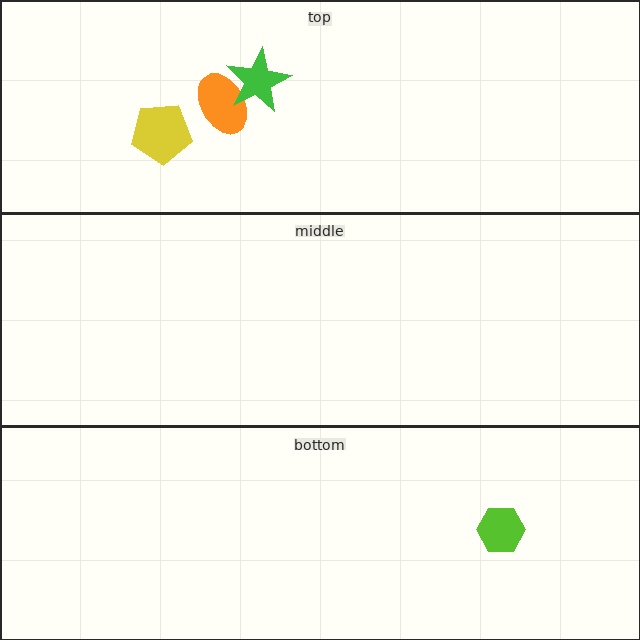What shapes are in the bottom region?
The lime hexagon.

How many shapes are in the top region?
3.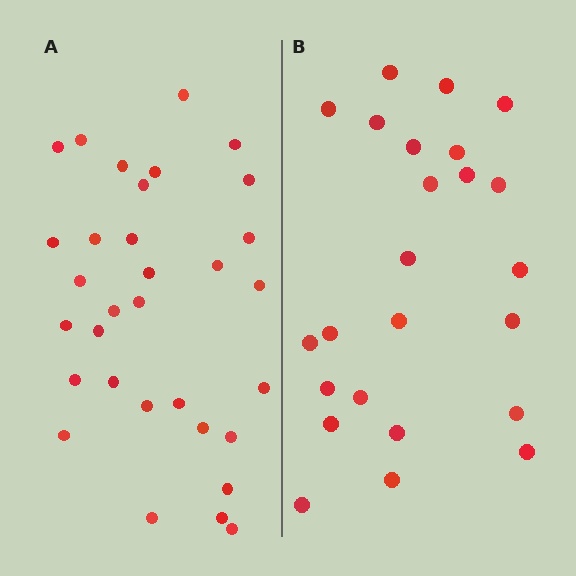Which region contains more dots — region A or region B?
Region A (the left region) has more dots.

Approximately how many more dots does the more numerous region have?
Region A has roughly 8 or so more dots than region B.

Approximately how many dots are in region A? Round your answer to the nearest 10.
About 30 dots. (The exact count is 32, which rounds to 30.)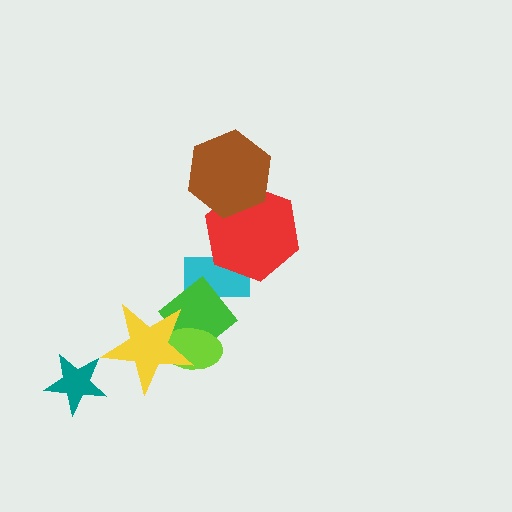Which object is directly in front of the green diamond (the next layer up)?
The lime ellipse is directly in front of the green diamond.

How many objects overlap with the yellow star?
2 objects overlap with the yellow star.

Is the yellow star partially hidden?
No, no other shape covers it.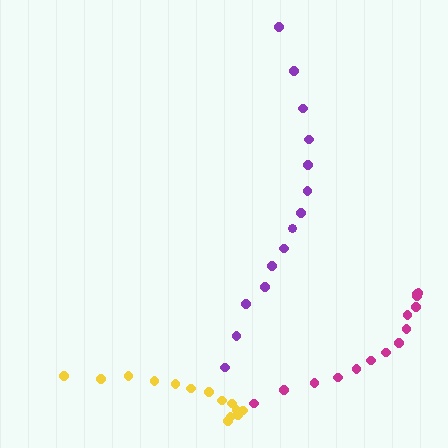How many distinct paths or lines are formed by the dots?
There are 3 distinct paths.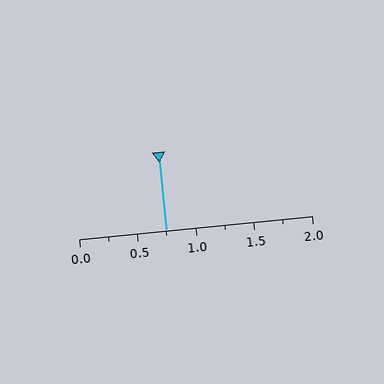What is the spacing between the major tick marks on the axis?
The major ticks are spaced 0.5 apart.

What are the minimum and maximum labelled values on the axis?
The axis runs from 0.0 to 2.0.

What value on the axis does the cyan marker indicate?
The marker indicates approximately 0.75.